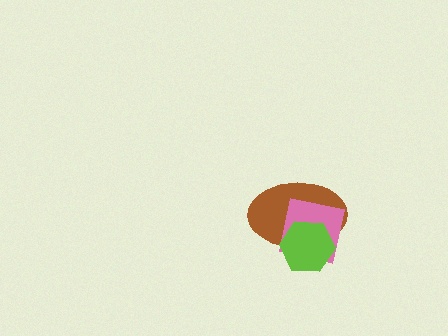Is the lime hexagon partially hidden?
No, no other shape covers it.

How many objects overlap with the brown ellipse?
2 objects overlap with the brown ellipse.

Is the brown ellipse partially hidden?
Yes, it is partially covered by another shape.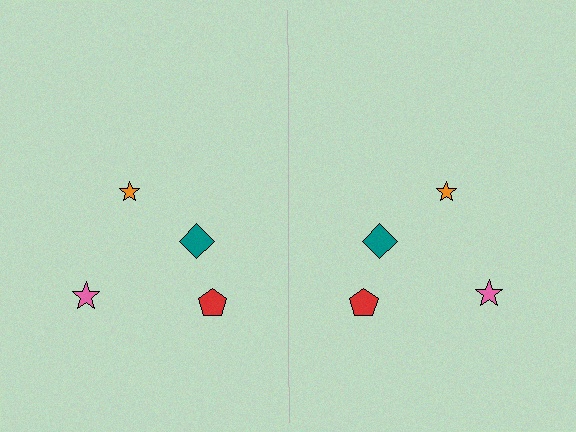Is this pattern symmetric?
Yes, this pattern has bilateral (reflection) symmetry.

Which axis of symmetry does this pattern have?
The pattern has a vertical axis of symmetry running through the center of the image.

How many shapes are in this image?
There are 8 shapes in this image.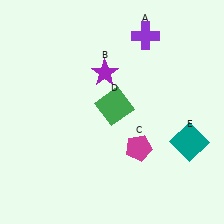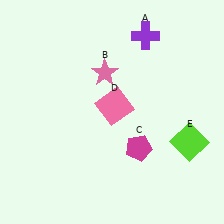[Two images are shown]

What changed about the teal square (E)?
In Image 1, E is teal. In Image 2, it changed to lime.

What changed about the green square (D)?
In Image 1, D is green. In Image 2, it changed to pink.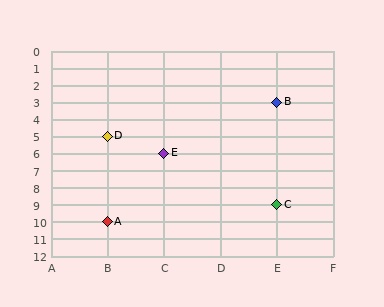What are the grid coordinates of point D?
Point D is at grid coordinates (B, 5).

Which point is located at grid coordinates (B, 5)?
Point D is at (B, 5).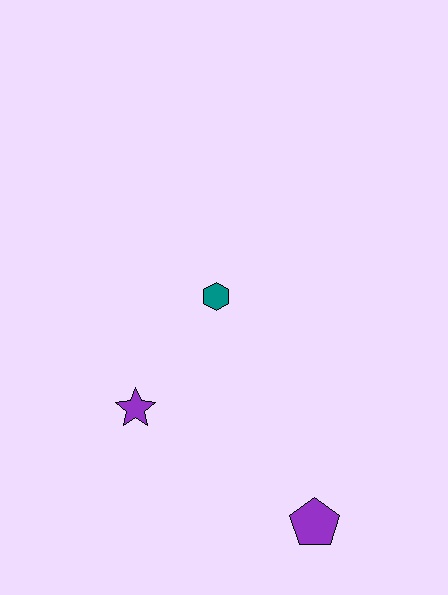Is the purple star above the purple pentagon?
Yes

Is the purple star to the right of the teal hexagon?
No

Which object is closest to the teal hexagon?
The purple star is closest to the teal hexagon.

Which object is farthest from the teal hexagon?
The purple pentagon is farthest from the teal hexagon.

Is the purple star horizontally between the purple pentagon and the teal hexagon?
No